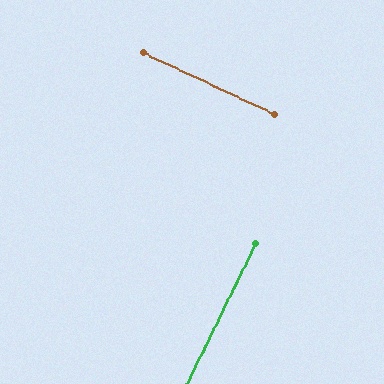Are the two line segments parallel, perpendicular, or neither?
Perpendicular — they meet at approximately 89°.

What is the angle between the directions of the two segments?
Approximately 89 degrees.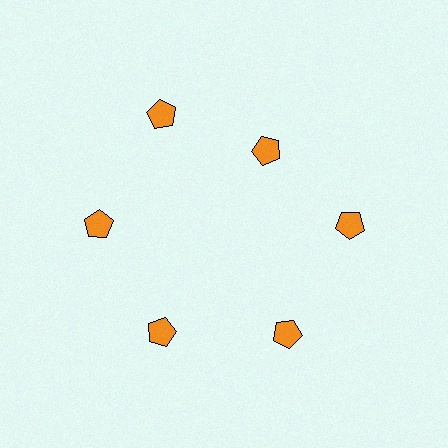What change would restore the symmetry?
The symmetry would be restored by moving it outward, back onto the ring so that all 6 pentagons sit at equal angles and equal distance from the center.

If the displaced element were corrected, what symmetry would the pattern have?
It would have 6-fold rotational symmetry — the pattern would map onto itself every 60 degrees.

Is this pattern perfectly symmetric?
No. The 6 orange pentagons are arranged in a ring, but one element near the 1 o'clock position is pulled inward toward the center, breaking the 6-fold rotational symmetry.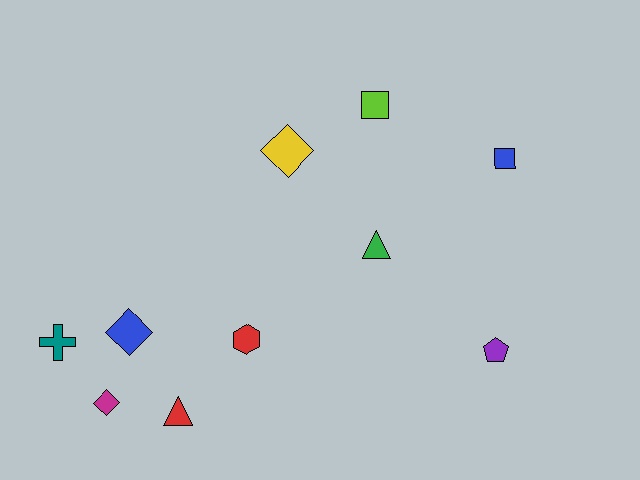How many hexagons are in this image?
There is 1 hexagon.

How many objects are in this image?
There are 10 objects.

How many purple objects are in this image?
There is 1 purple object.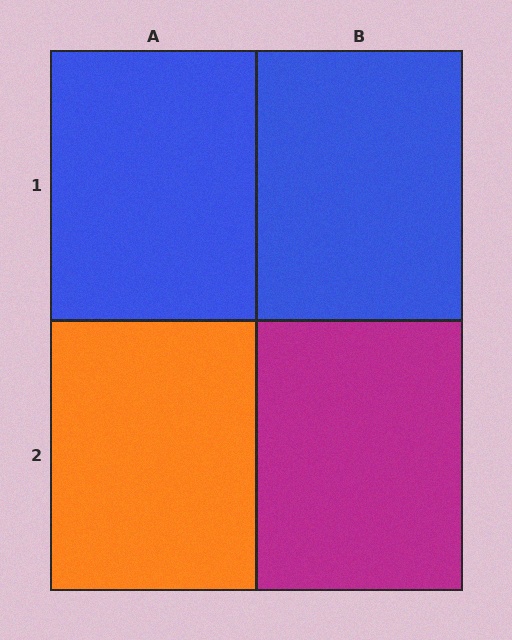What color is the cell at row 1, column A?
Blue.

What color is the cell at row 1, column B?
Blue.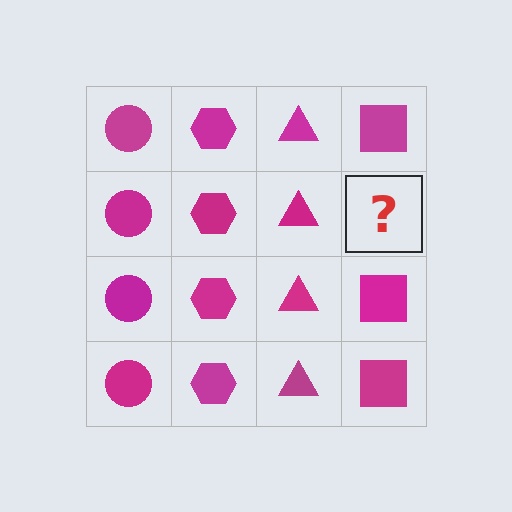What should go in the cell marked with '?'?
The missing cell should contain a magenta square.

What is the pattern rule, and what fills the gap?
The rule is that each column has a consistent shape. The gap should be filled with a magenta square.